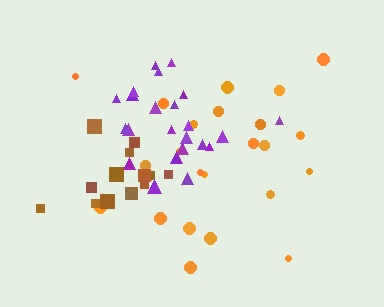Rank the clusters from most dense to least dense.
purple, brown, orange.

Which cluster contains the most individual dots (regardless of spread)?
Orange (24).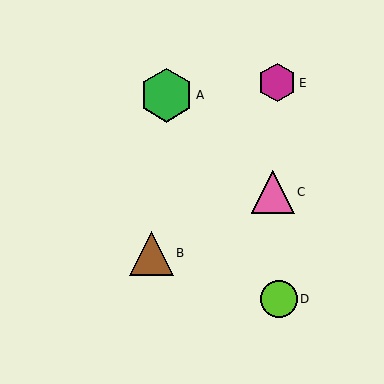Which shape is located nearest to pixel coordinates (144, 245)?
The brown triangle (labeled B) at (151, 253) is nearest to that location.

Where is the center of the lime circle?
The center of the lime circle is at (279, 299).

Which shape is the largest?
The green hexagon (labeled A) is the largest.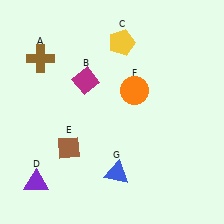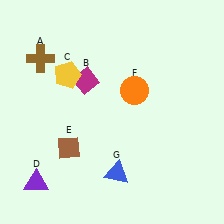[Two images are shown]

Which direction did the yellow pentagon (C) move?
The yellow pentagon (C) moved left.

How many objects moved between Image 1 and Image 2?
1 object moved between the two images.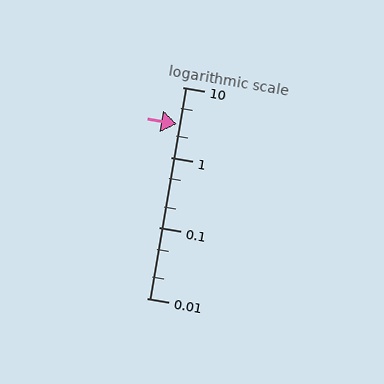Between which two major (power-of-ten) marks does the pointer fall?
The pointer is between 1 and 10.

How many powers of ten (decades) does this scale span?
The scale spans 3 decades, from 0.01 to 10.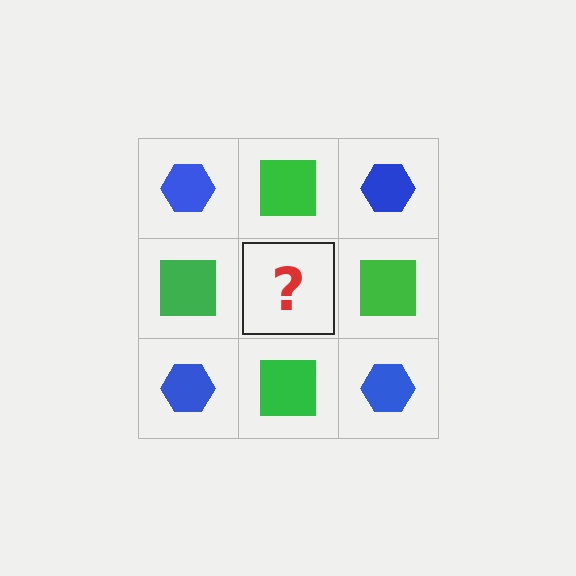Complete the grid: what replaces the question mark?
The question mark should be replaced with a blue hexagon.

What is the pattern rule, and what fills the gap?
The rule is that it alternates blue hexagon and green square in a checkerboard pattern. The gap should be filled with a blue hexagon.